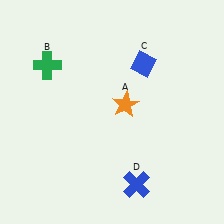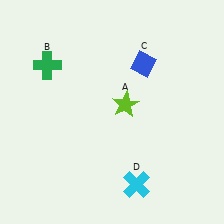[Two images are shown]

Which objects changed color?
A changed from orange to lime. D changed from blue to cyan.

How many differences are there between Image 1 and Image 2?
There are 2 differences between the two images.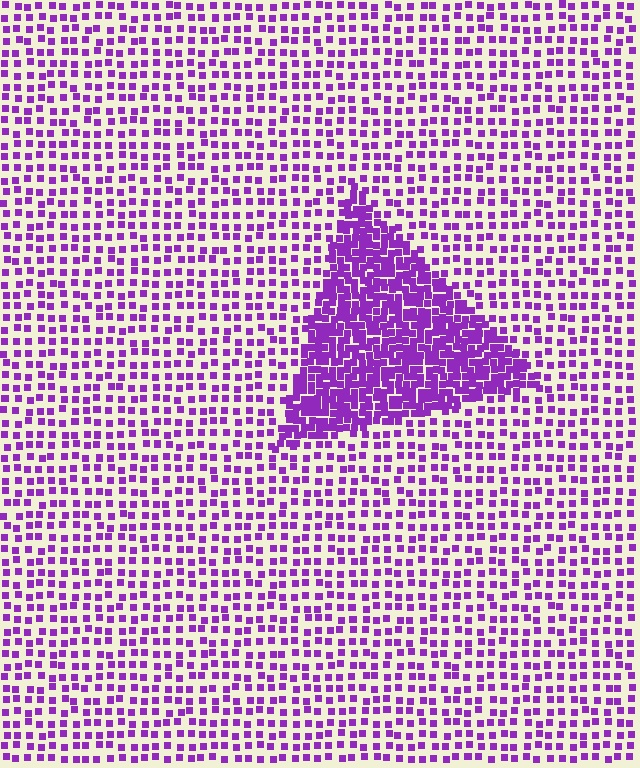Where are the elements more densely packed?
The elements are more densely packed inside the triangle boundary.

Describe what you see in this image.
The image contains small purple elements arranged at two different densities. A triangle-shaped region is visible where the elements are more densely packed than the surrounding area.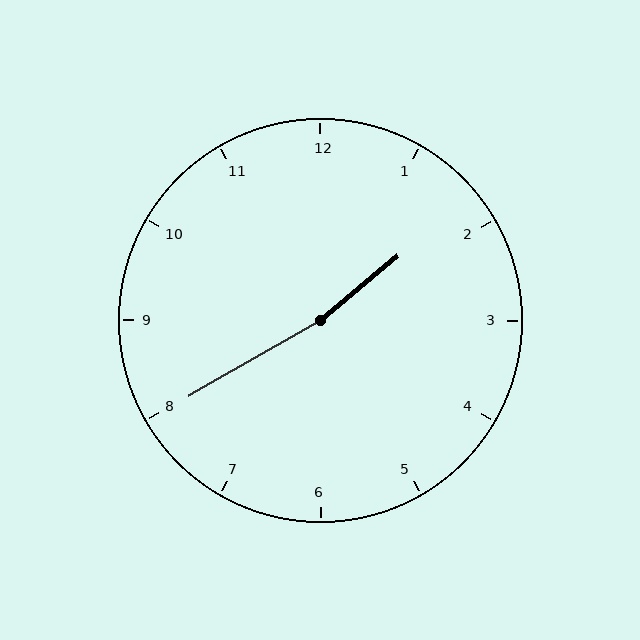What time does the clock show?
1:40.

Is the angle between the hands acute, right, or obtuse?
It is obtuse.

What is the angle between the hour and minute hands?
Approximately 170 degrees.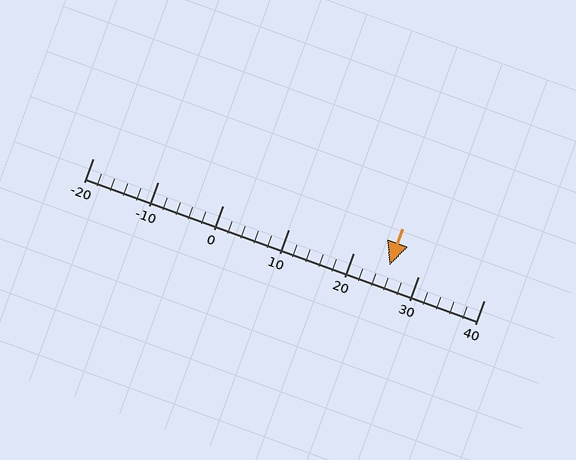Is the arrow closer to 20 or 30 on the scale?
The arrow is closer to 30.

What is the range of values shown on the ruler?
The ruler shows values from -20 to 40.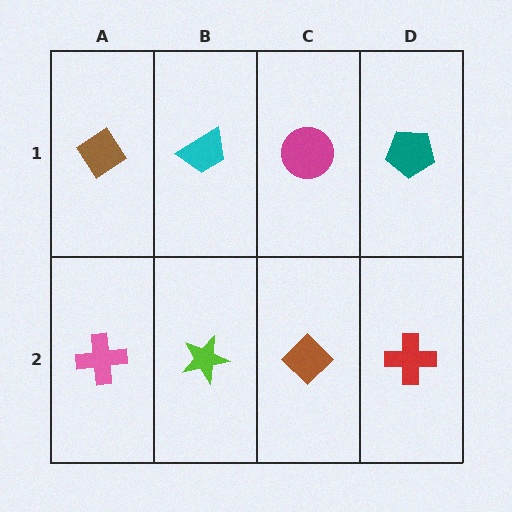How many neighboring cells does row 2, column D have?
2.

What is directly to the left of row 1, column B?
A brown diamond.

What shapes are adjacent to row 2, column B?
A cyan trapezoid (row 1, column B), a pink cross (row 2, column A), a brown diamond (row 2, column C).